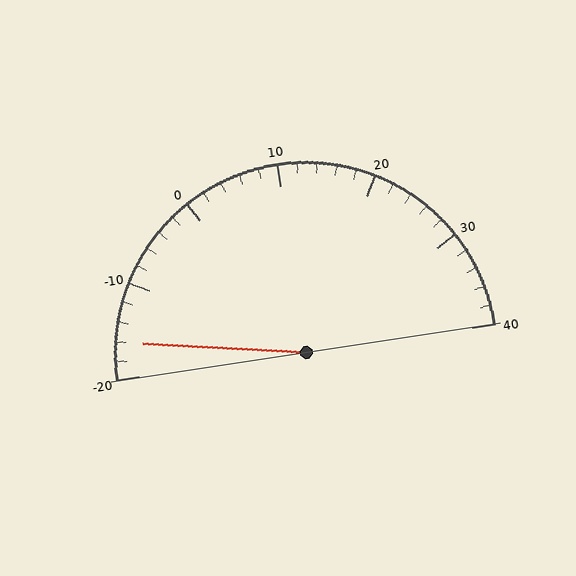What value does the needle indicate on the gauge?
The needle indicates approximately -16.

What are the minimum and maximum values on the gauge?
The gauge ranges from -20 to 40.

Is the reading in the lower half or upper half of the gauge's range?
The reading is in the lower half of the range (-20 to 40).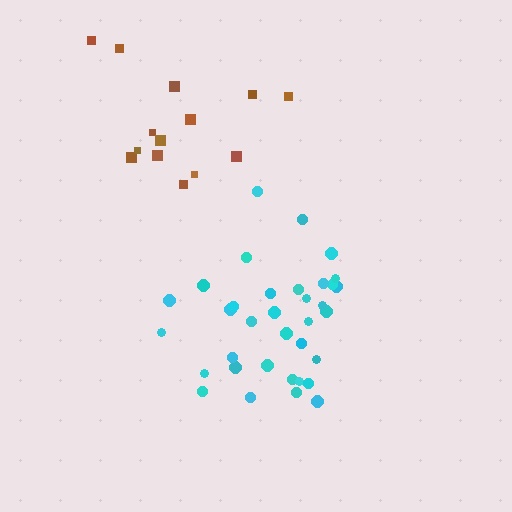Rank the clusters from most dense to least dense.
cyan, brown.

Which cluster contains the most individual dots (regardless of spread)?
Cyan (35).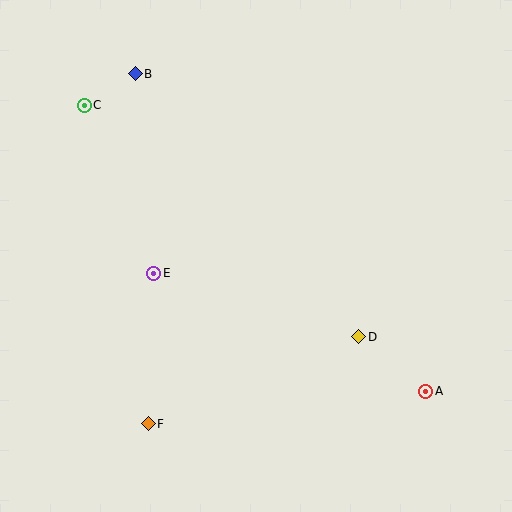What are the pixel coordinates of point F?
Point F is at (148, 424).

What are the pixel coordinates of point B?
Point B is at (135, 74).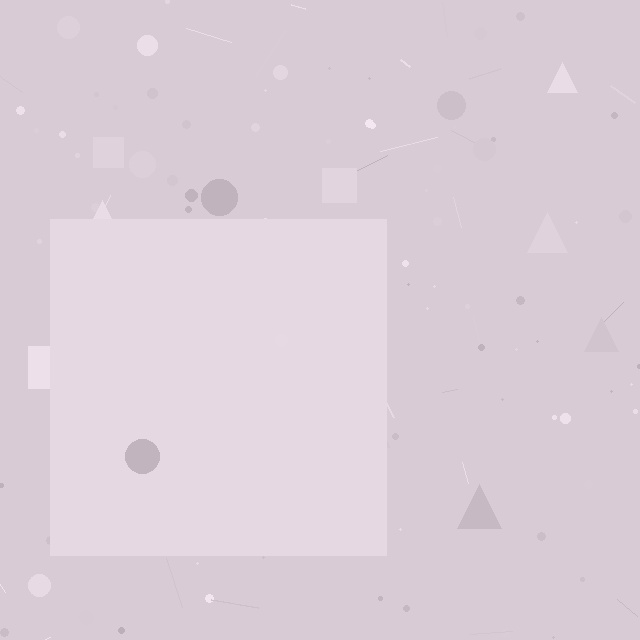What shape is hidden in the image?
A square is hidden in the image.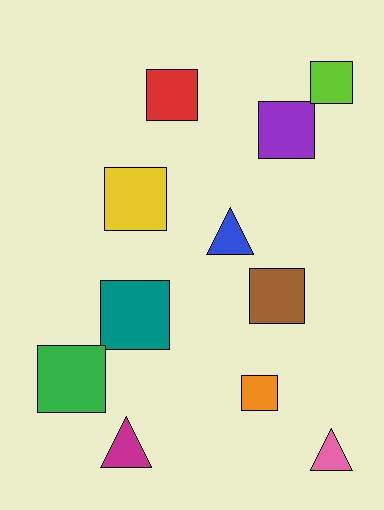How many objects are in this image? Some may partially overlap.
There are 11 objects.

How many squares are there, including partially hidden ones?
There are 8 squares.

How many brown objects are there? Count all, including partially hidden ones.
There is 1 brown object.